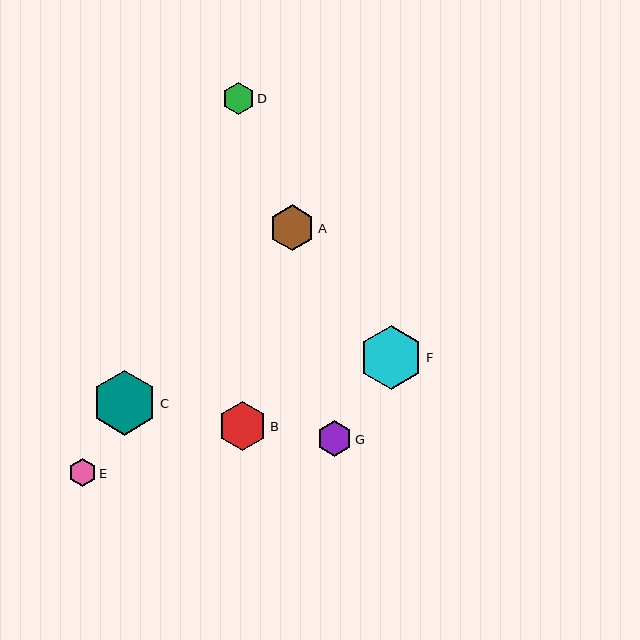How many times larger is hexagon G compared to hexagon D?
Hexagon G is approximately 1.1 times the size of hexagon D.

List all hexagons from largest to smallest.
From largest to smallest: C, F, B, A, G, D, E.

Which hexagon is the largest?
Hexagon C is the largest with a size of approximately 64 pixels.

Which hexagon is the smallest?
Hexagon E is the smallest with a size of approximately 28 pixels.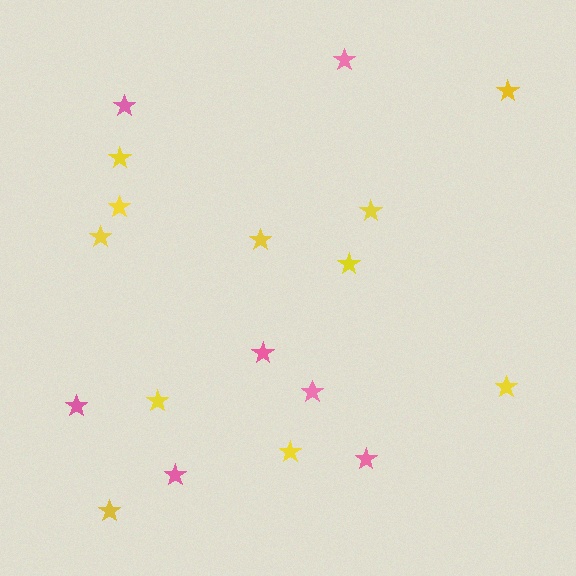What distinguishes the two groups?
There are 2 groups: one group of yellow stars (11) and one group of pink stars (7).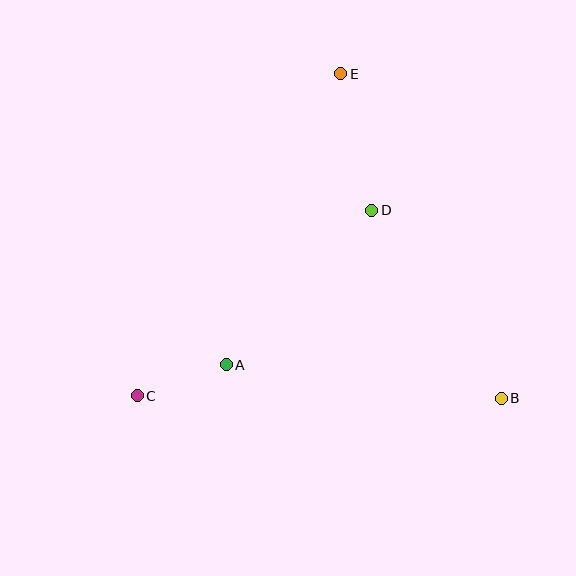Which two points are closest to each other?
Points A and C are closest to each other.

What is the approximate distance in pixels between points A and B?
The distance between A and B is approximately 277 pixels.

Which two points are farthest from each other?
Points C and E are farthest from each other.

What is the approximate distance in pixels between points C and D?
The distance between C and D is approximately 299 pixels.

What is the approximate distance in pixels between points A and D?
The distance between A and D is approximately 212 pixels.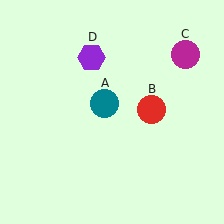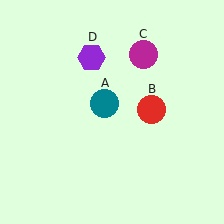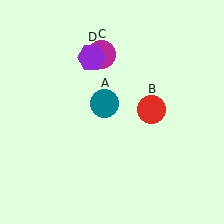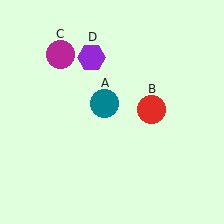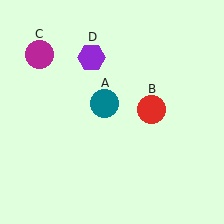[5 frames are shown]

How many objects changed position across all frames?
1 object changed position: magenta circle (object C).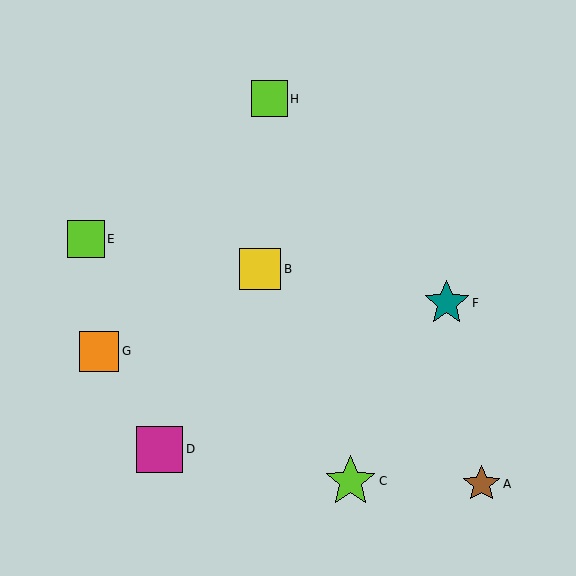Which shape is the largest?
The lime star (labeled C) is the largest.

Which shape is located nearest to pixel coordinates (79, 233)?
The lime square (labeled E) at (86, 239) is nearest to that location.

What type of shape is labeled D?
Shape D is a magenta square.